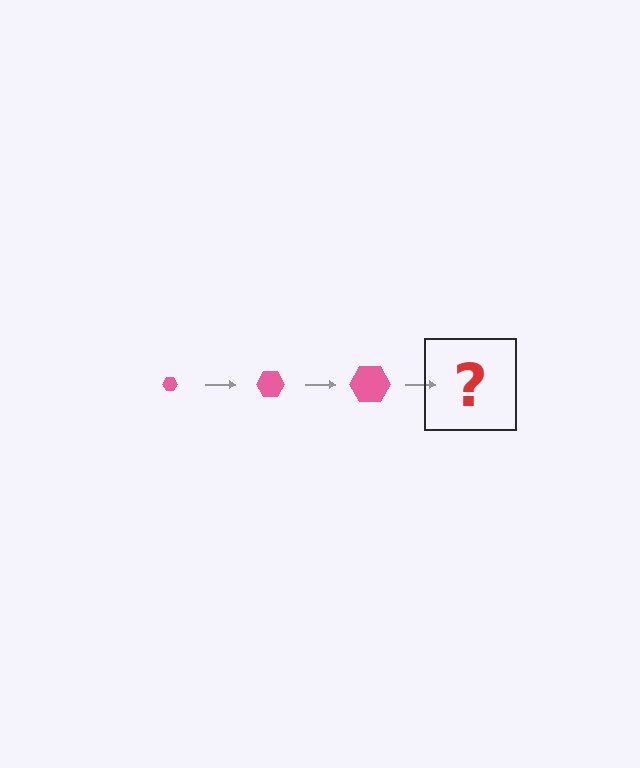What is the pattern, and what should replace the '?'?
The pattern is that the hexagon gets progressively larger each step. The '?' should be a pink hexagon, larger than the previous one.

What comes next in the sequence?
The next element should be a pink hexagon, larger than the previous one.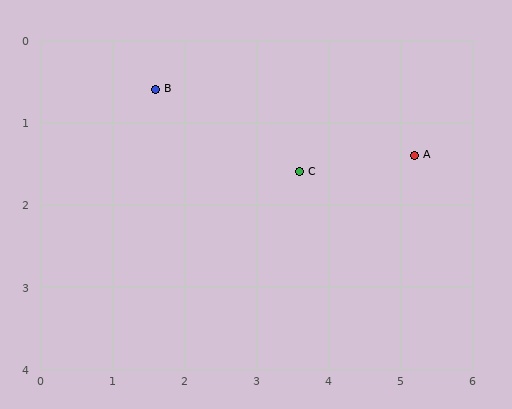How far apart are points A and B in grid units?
Points A and B are about 3.7 grid units apart.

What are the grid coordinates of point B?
Point B is at approximately (1.6, 0.6).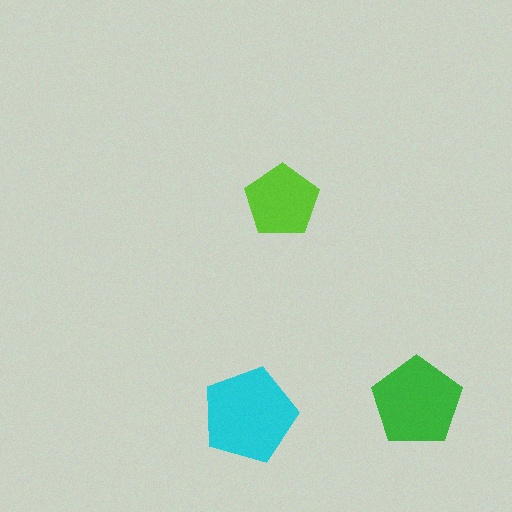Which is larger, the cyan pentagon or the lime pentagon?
The cyan one.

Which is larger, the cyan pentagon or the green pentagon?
The cyan one.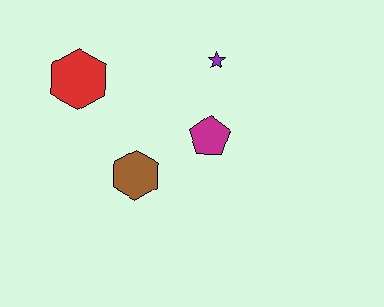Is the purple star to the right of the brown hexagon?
Yes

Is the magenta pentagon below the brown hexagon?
No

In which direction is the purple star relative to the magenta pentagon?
The purple star is above the magenta pentagon.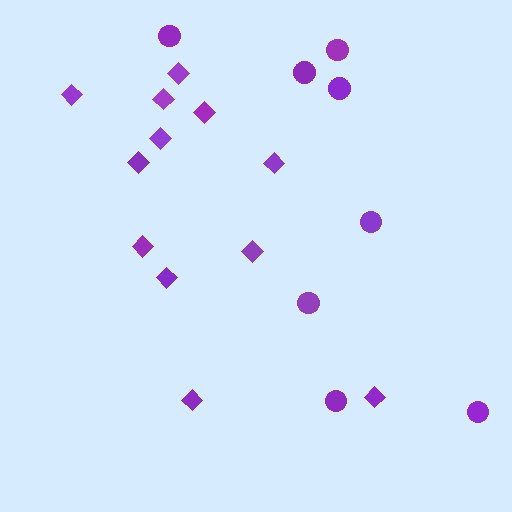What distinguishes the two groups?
There are 2 groups: one group of circles (8) and one group of diamonds (12).